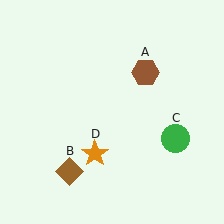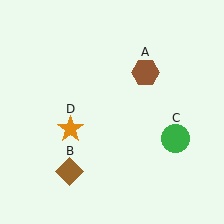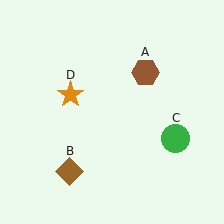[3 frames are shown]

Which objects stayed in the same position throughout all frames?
Brown hexagon (object A) and brown diamond (object B) and green circle (object C) remained stationary.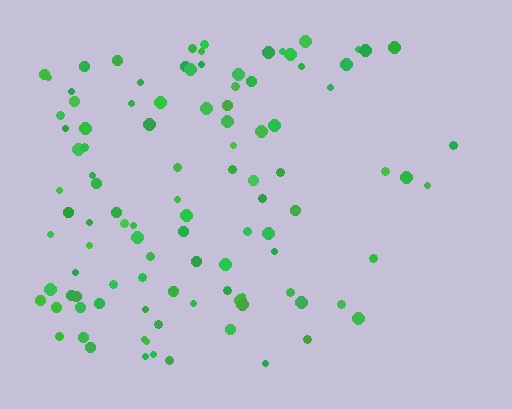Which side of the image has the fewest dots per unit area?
The right.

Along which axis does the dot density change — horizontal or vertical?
Horizontal.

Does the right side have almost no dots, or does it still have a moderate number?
Still a moderate number, just noticeably fewer than the left.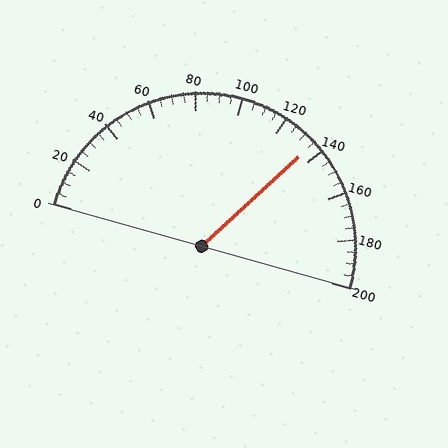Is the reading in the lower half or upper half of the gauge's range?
The reading is in the upper half of the range (0 to 200).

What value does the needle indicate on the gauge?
The needle indicates approximately 135.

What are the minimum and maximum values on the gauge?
The gauge ranges from 0 to 200.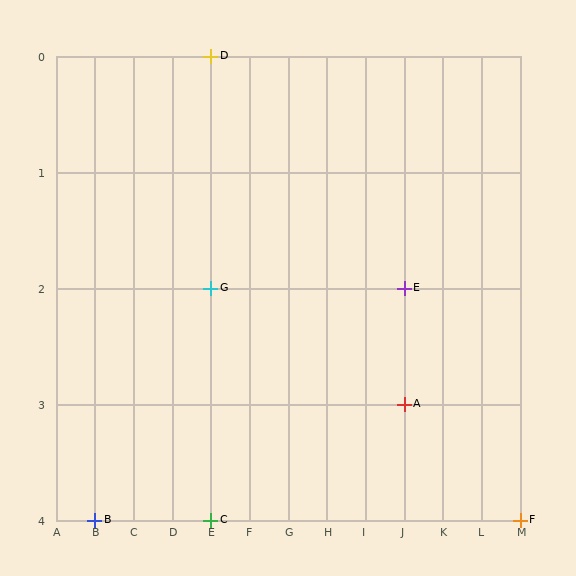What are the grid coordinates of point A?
Point A is at grid coordinates (J, 3).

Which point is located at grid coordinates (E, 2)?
Point G is at (E, 2).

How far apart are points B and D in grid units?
Points B and D are 3 columns and 4 rows apart (about 5.0 grid units diagonally).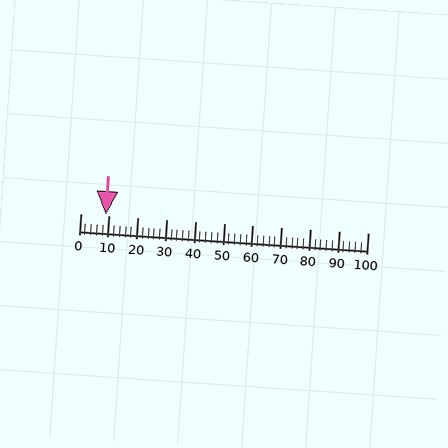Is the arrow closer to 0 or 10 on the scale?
The arrow is closer to 10.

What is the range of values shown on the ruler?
The ruler shows values from 0 to 100.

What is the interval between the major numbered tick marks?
The major tick marks are spaced 10 units apart.